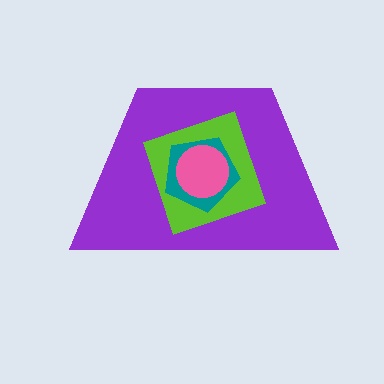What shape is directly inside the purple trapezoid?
The lime diamond.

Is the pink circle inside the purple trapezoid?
Yes.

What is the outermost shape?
The purple trapezoid.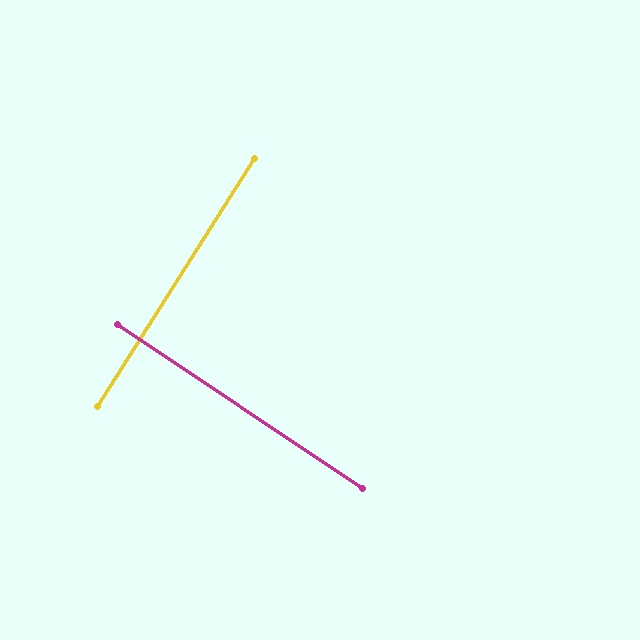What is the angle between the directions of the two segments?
Approximately 88 degrees.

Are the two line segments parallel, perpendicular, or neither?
Perpendicular — they meet at approximately 88°.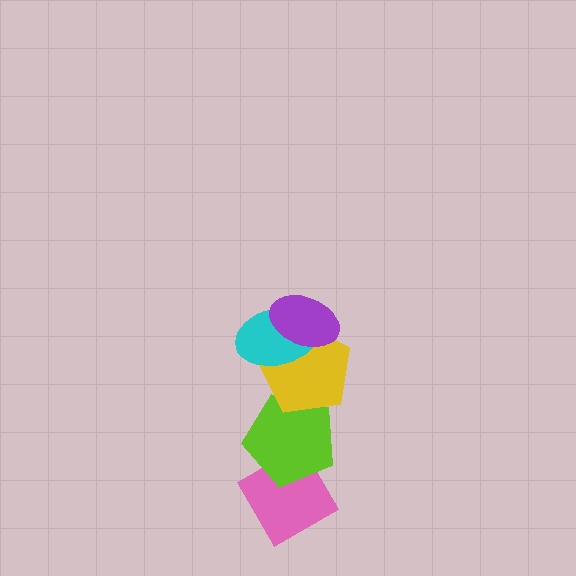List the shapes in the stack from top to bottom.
From top to bottom: the purple ellipse, the cyan ellipse, the yellow pentagon, the lime pentagon, the pink diamond.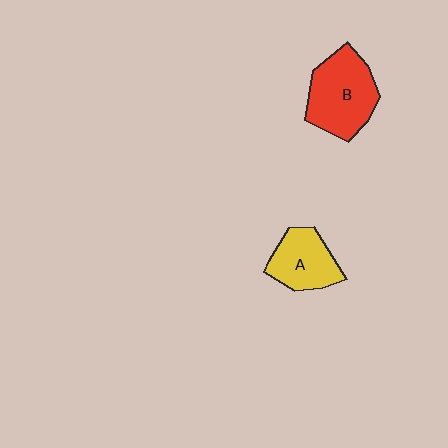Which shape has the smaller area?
Shape A (yellow).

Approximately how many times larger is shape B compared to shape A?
Approximately 1.4 times.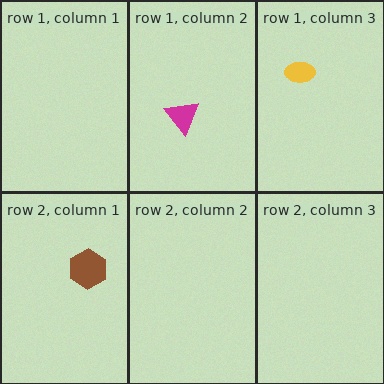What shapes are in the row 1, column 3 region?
The yellow ellipse.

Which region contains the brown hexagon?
The row 2, column 1 region.